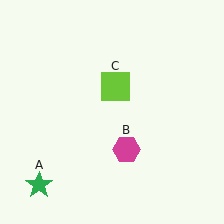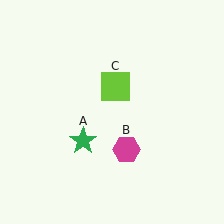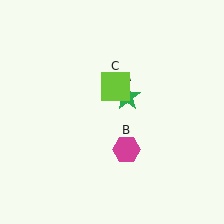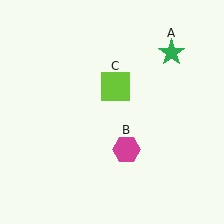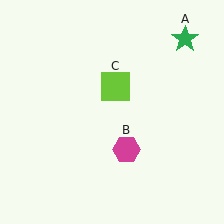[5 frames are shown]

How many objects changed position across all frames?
1 object changed position: green star (object A).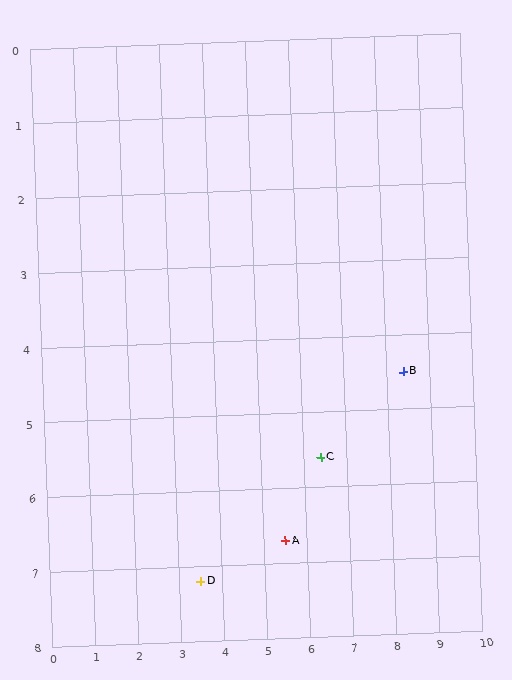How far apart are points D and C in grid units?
Points D and C are about 3.3 grid units apart.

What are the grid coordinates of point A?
Point A is at approximately (5.5, 6.7).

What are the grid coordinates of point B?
Point B is at approximately (8.4, 4.5).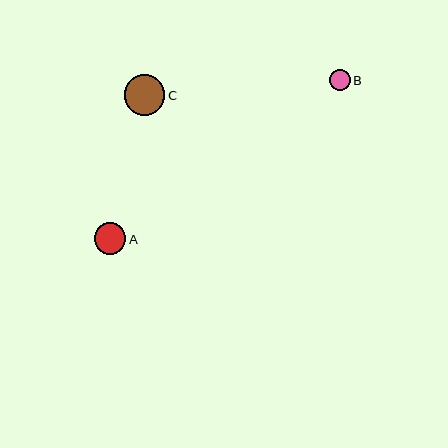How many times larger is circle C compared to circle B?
Circle C is approximately 1.9 times the size of circle B.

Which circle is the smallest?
Circle B is the smallest with a size of approximately 21 pixels.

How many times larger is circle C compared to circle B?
Circle C is approximately 1.9 times the size of circle B.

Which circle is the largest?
Circle C is the largest with a size of approximately 40 pixels.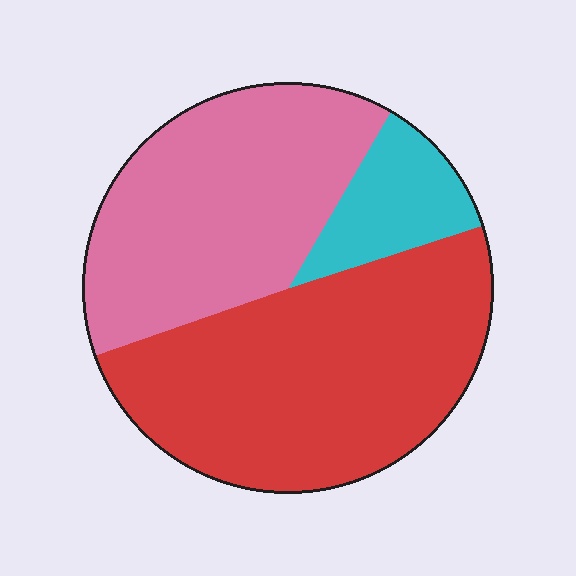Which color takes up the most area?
Red, at roughly 50%.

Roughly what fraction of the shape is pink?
Pink covers around 40% of the shape.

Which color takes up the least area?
Cyan, at roughly 10%.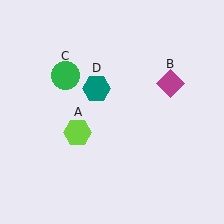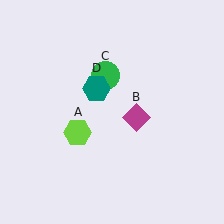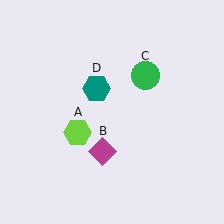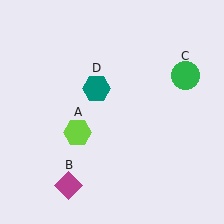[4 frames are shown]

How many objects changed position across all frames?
2 objects changed position: magenta diamond (object B), green circle (object C).